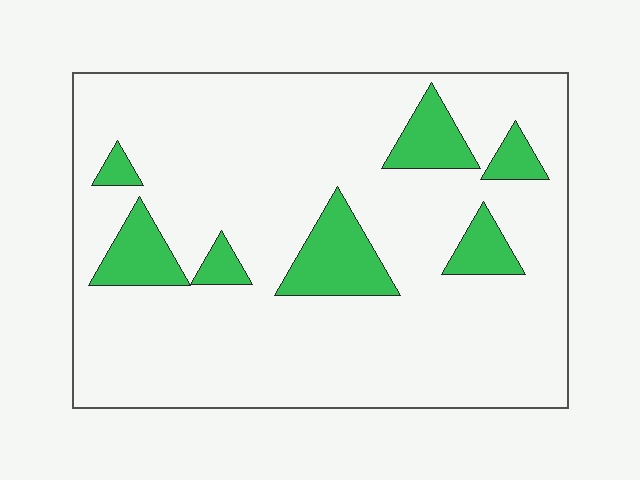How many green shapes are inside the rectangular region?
7.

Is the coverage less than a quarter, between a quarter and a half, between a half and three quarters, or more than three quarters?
Less than a quarter.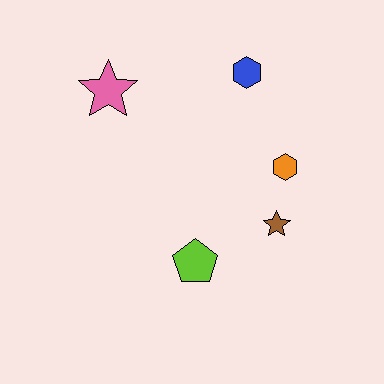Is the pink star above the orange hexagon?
Yes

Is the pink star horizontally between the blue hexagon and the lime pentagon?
No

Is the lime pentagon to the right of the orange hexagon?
No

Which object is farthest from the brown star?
The pink star is farthest from the brown star.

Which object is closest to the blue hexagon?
The orange hexagon is closest to the blue hexagon.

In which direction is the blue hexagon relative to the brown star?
The blue hexagon is above the brown star.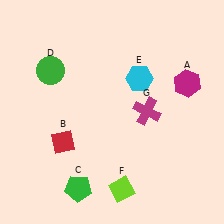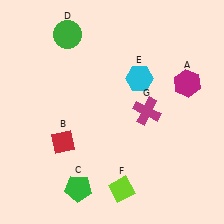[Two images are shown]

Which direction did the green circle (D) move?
The green circle (D) moved up.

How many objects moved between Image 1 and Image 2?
1 object moved between the two images.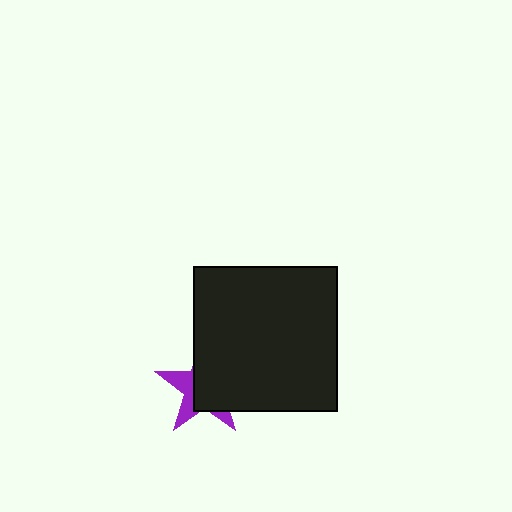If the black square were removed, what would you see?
You would see the complete purple star.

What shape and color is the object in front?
The object in front is a black square.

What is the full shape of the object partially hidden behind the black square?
The partially hidden object is a purple star.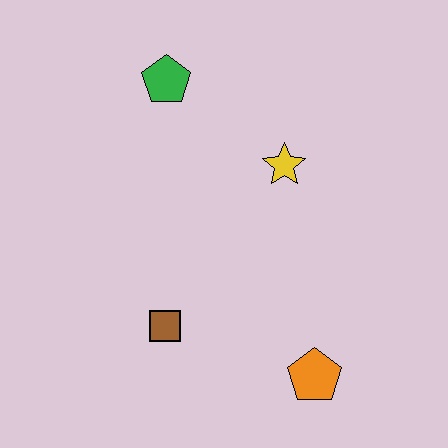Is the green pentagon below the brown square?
No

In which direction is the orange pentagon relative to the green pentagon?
The orange pentagon is below the green pentagon.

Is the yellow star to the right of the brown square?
Yes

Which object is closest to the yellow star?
The green pentagon is closest to the yellow star.